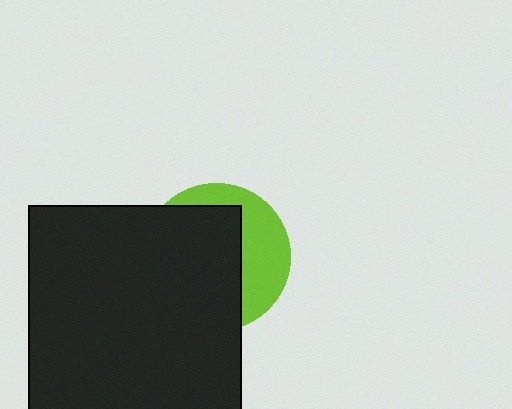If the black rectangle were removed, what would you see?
You would see the complete lime circle.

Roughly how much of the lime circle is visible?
A small part of it is visible (roughly 37%).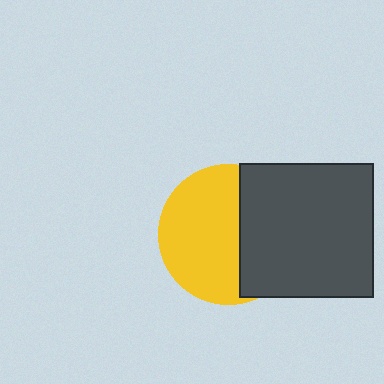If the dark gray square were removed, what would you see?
You would see the complete yellow circle.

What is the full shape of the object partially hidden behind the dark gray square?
The partially hidden object is a yellow circle.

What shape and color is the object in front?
The object in front is a dark gray square.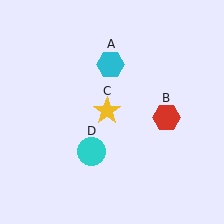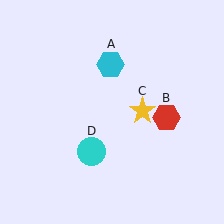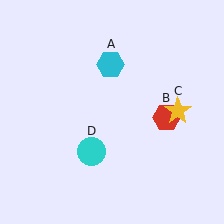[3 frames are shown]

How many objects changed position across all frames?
1 object changed position: yellow star (object C).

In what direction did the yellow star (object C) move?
The yellow star (object C) moved right.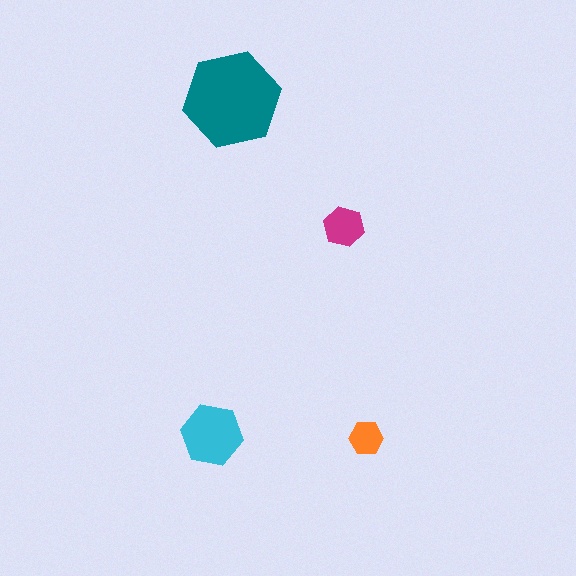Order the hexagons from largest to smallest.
the teal one, the cyan one, the magenta one, the orange one.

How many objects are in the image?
There are 4 objects in the image.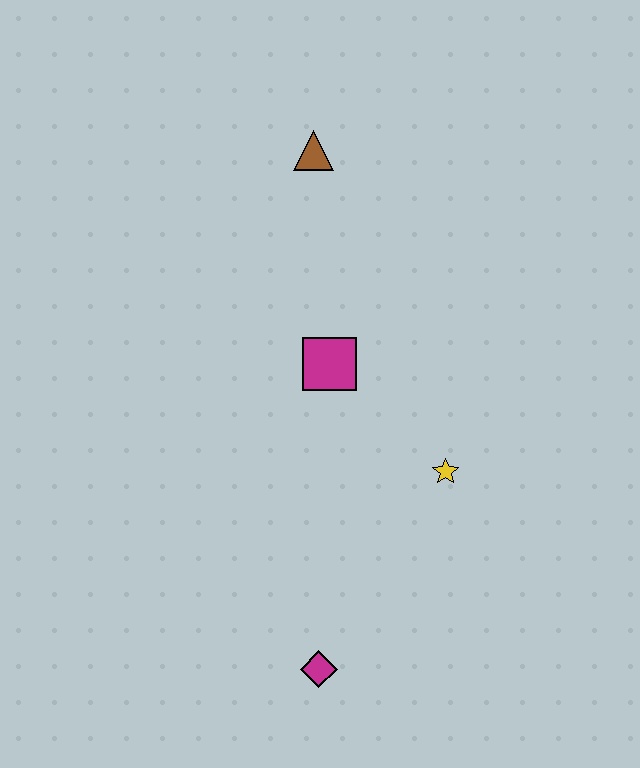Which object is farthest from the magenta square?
The magenta diamond is farthest from the magenta square.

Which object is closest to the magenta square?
The yellow star is closest to the magenta square.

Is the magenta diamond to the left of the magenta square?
Yes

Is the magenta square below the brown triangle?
Yes